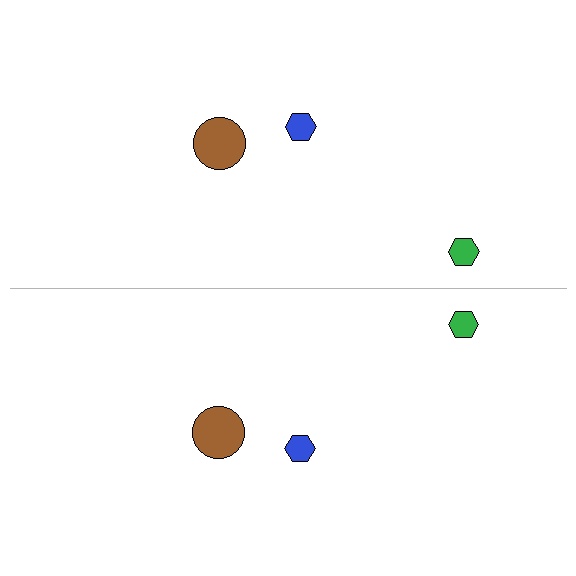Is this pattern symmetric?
Yes, this pattern has bilateral (reflection) symmetry.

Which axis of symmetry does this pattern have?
The pattern has a horizontal axis of symmetry running through the center of the image.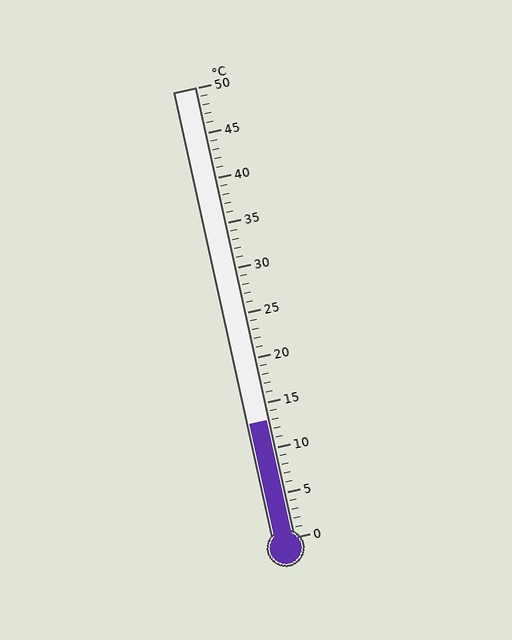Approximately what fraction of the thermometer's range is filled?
The thermometer is filled to approximately 25% of its range.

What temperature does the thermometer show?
The thermometer shows approximately 13°C.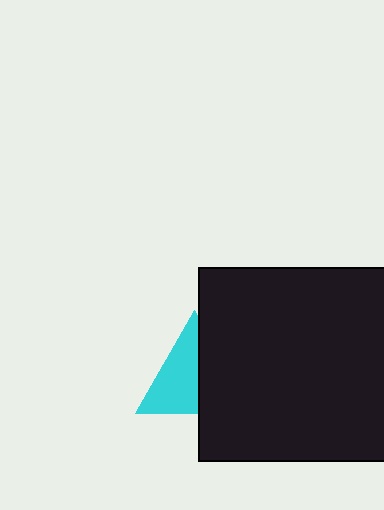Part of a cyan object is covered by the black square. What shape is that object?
It is a triangle.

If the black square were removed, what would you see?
You would see the complete cyan triangle.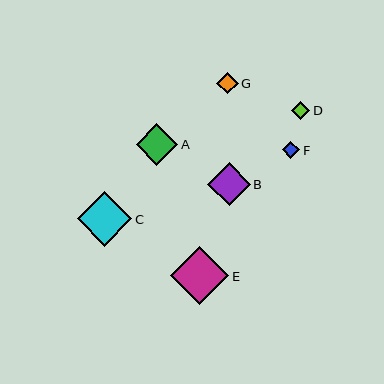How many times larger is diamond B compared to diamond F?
Diamond B is approximately 2.5 times the size of diamond F.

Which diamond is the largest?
Diamond E is the largest with a size of approximately 58 pixels.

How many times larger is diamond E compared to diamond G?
Diamond E is approximately 2.8 times the size of diamond G.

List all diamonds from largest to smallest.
From largest to smallest: E, C, B, A, G, D, F.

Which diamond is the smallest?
Diamond F is the smallest with a size of approximately 17 pixels.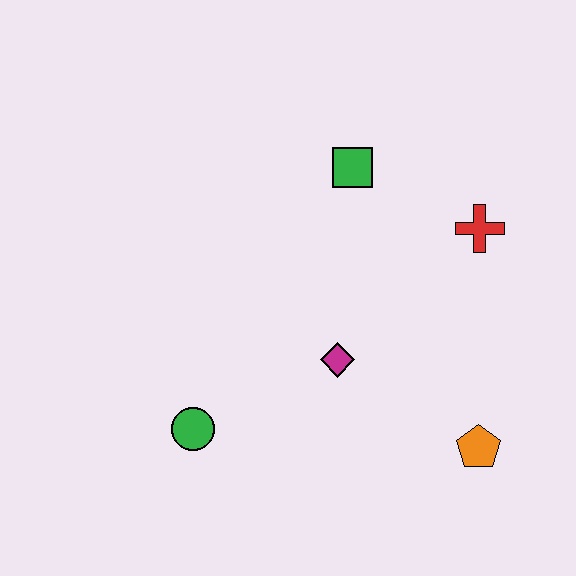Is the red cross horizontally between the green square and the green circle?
No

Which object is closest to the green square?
The red cross is closest to the green square.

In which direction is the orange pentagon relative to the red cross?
The orange pentagon is below the red cross.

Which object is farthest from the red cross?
The green circle is farthest from the red cross.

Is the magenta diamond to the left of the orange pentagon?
Yes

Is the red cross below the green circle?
No